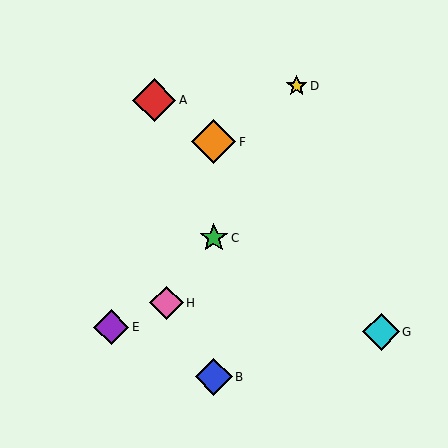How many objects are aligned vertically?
3 objects (B, C, F) are aligned vertically.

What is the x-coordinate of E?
Object E is at x≈111.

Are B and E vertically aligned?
No, B is at x≈214 and E is at x≈111.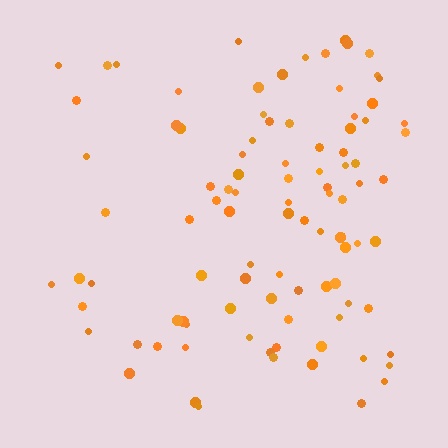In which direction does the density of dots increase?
From left to right, with the right side densest.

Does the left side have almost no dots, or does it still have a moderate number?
Still a moderate number, just noticeably fewer than the right.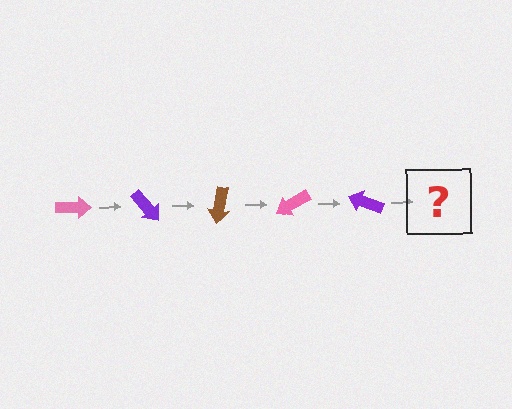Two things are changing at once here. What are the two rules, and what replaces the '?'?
The two rules are that it rotates 50 degrees each step and the color cycles through pink, purple, and brown. The '?' should be a brown arrow, rotated 250 degrees from the start.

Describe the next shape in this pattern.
It should be a brown arrow, rotated 250 degrees from the start.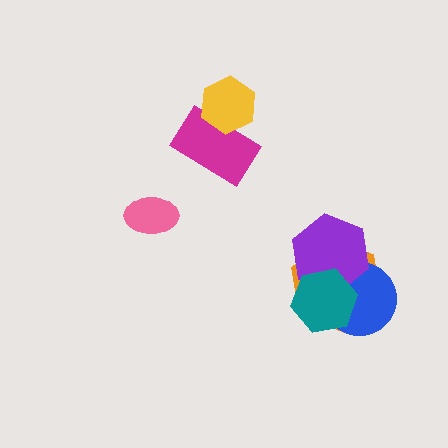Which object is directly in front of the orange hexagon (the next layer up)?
The blue circle is directly in front of the orange hexagon.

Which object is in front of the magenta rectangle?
The yellow hexagon is in front of the magenta rectangle.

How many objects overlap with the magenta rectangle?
1 object overlaps with the magenta rectangle.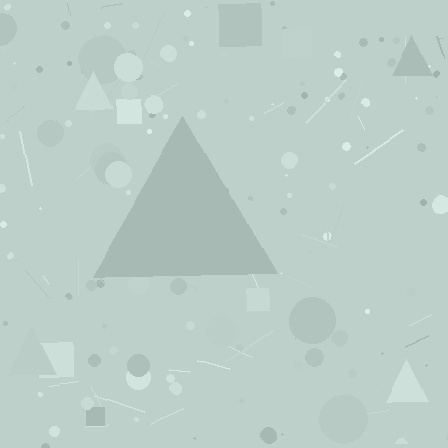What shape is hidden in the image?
A triangle is hidden in the image.